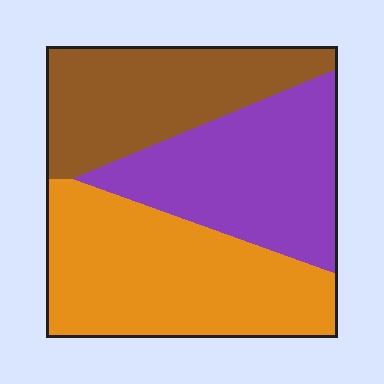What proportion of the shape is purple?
Purple takes up about one third (1/3) of the shape.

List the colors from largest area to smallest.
From largest to smallest: orange, purple, brown.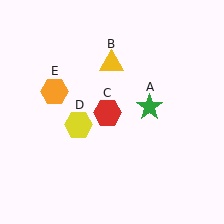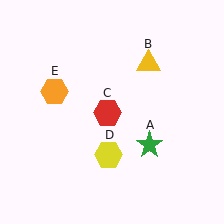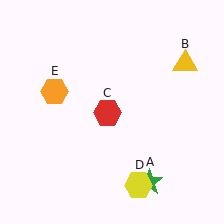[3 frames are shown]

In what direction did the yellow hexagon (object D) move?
The yellow hexagon (object D) moved down and to the right.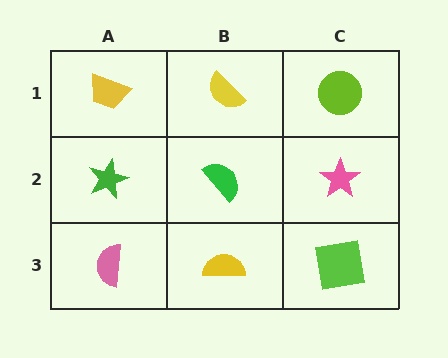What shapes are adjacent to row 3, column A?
A green star (row 2, column A), a yellow semicircle (row 3, column B).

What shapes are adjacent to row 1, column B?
A green semicircle (row 2, column B), a yellow trapezoid (row 1, column A), a lime circle (row 1, column C).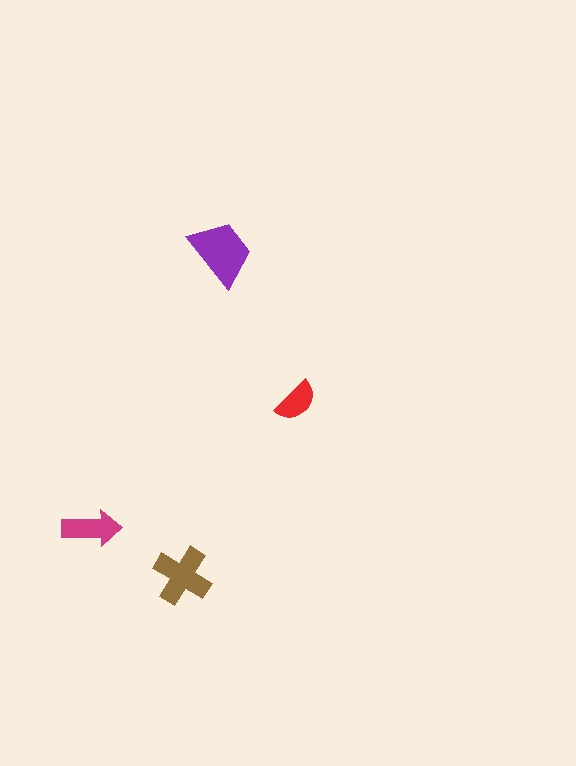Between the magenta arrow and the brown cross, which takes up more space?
The brown cross.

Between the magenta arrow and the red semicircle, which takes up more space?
The magenta arrow.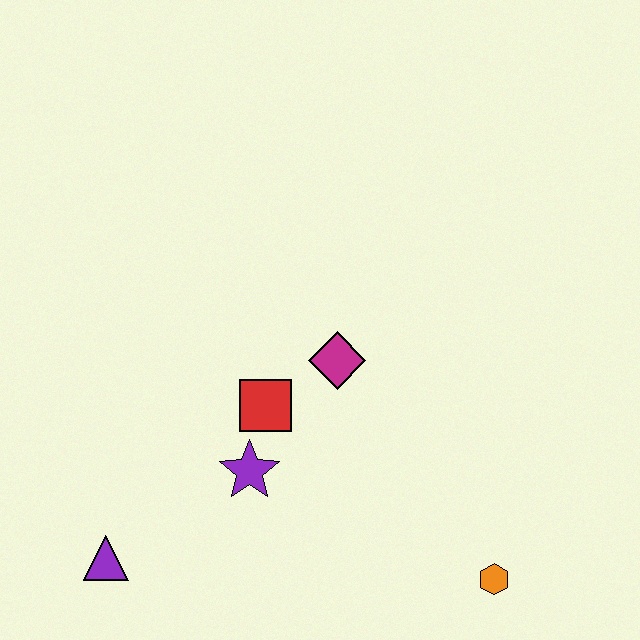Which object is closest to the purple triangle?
The purple star is closest to the purple triangle.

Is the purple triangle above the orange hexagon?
Yes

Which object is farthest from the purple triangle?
The orange hexagon is farthest from the purple triangle.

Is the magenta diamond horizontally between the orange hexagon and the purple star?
Yes